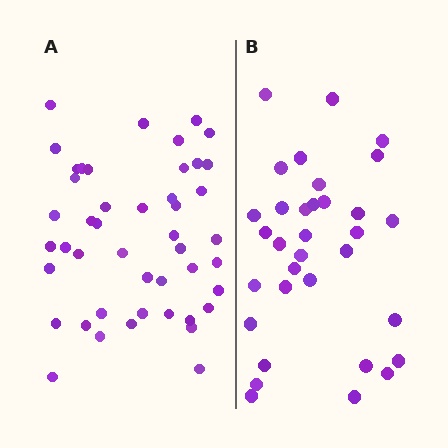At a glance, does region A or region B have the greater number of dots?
Region A (the left region) has more dots.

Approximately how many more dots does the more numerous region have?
Region A has approximately 15 more dots than region B.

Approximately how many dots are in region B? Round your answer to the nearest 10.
About 30 dots. (The exact count is 33, which rounds to 30.)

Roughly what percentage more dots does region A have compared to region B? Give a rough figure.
About 40% more.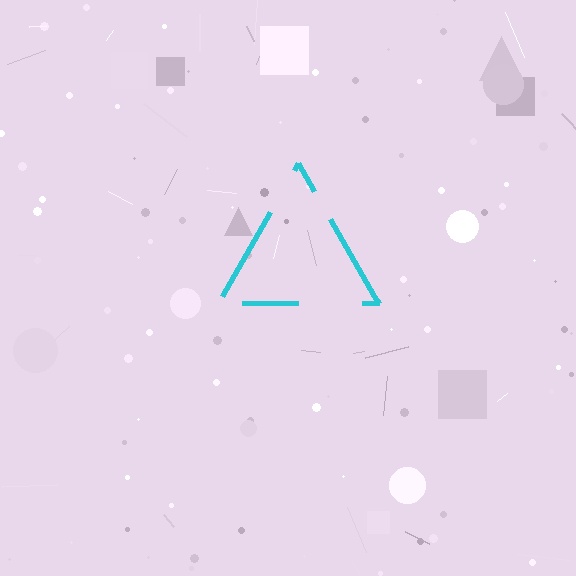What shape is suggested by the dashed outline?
The dashed outline suggests a triangle.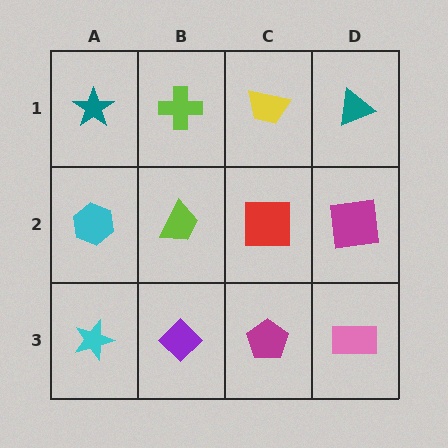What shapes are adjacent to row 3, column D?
A magenta square (row 2, column D), a magenta pentagon (row 3, column C).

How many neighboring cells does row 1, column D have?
2.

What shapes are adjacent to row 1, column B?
A lime trapezoid (row 2, column B), a teal star (row 1, column A), a yellow trapezoid (row 1, column C).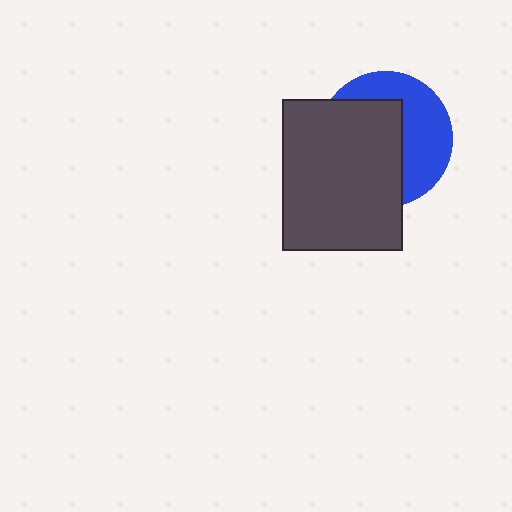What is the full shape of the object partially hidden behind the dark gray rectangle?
The partially hidden object is a blue circle.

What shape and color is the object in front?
The object in front is a dark gray rectangle.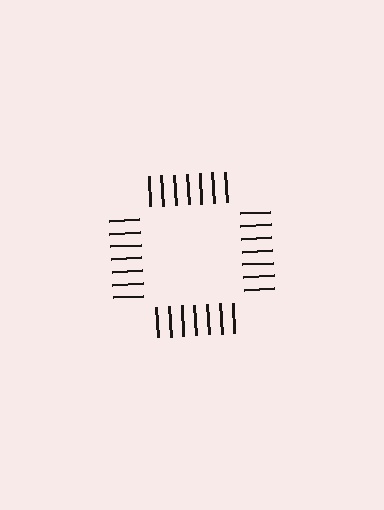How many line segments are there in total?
28 — 7 along each of the 4 edges.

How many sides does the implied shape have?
4 sides — the line-ends trace a square.